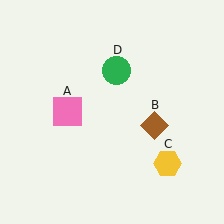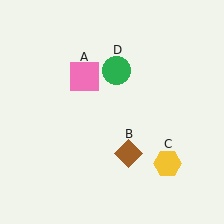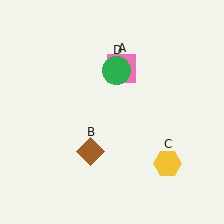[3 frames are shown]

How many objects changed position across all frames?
2 objects changed position: pink square (object A), brown diamond (object B).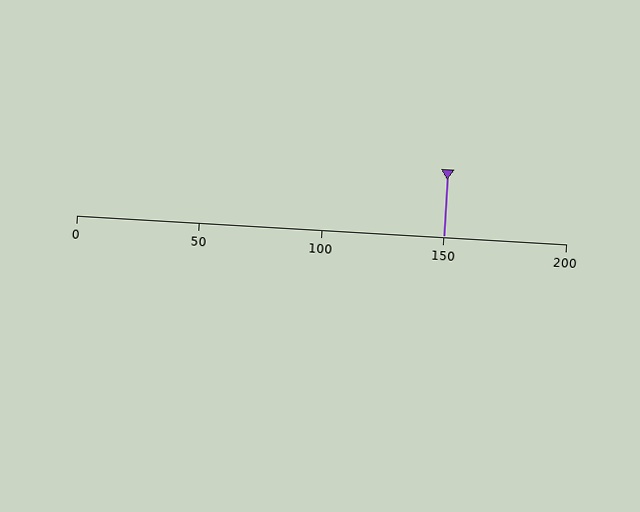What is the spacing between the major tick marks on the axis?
The major ticks are spaced 50 apart.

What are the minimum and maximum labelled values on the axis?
The axis runs from 0 to 200.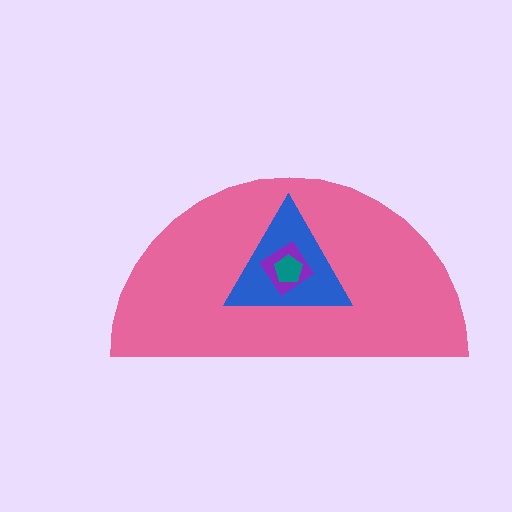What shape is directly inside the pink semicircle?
The blue triangle.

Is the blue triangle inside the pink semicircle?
Yes.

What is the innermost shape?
The teal pentagon.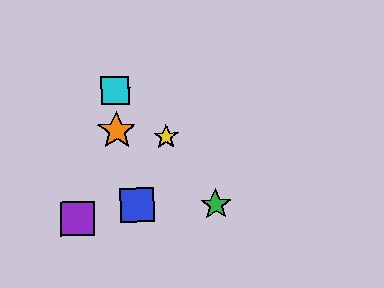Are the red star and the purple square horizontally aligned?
No, the red star is at y≈90 and the purple square is at y≈218.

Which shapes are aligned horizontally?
The red star, the cyan square are aligned horizontally.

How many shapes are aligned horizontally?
2 shapes (the red star, the cyan square) are aligned horizontally.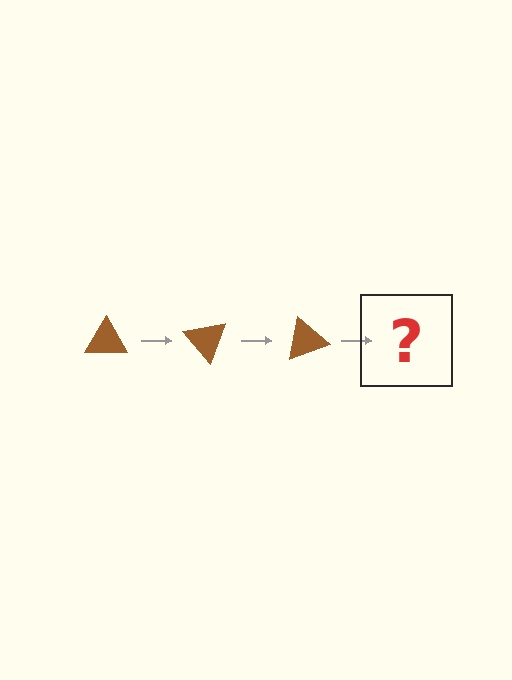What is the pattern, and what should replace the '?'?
The pattern is that the triangle rotates 50 degrees each step. The '?' should be a brown triangle rotated 150 degrees.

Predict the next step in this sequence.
The next step is a brown triangle rotated 150 degrees.